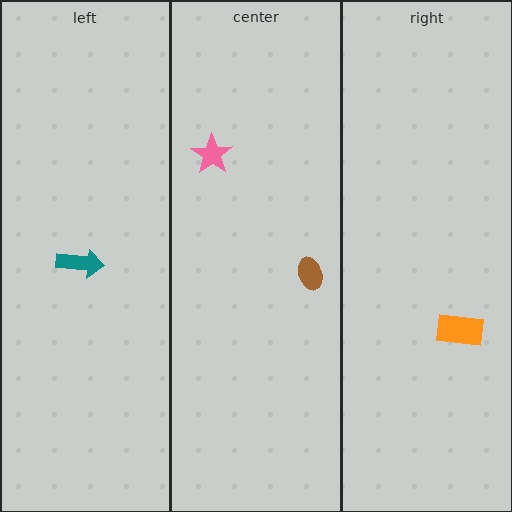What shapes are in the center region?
The brown ellipse, the pink star.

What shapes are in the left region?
The teal arrow.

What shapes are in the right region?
The orange rectangle.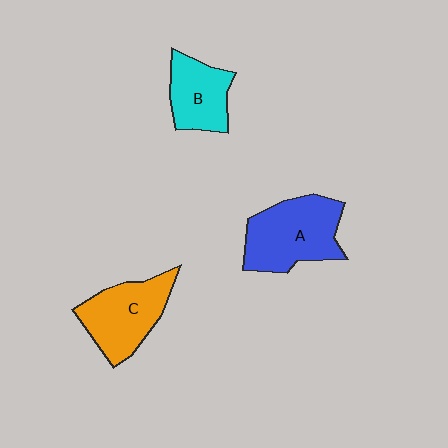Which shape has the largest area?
Shape A (blue).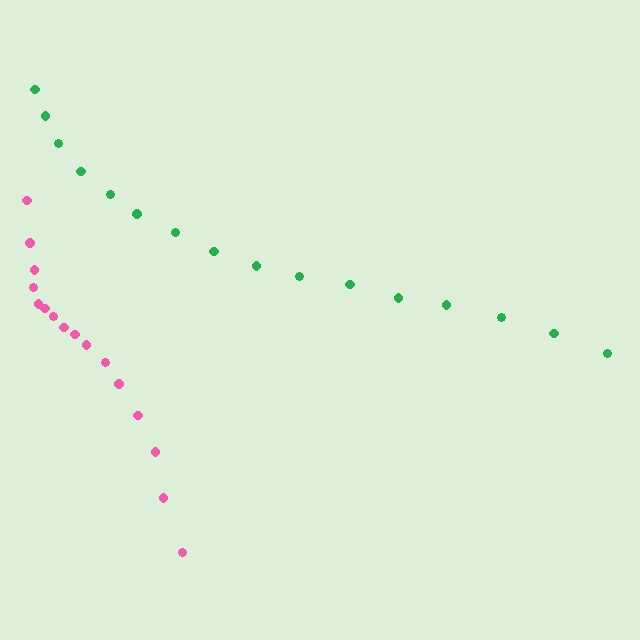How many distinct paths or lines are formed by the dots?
There are 2 distinct paths.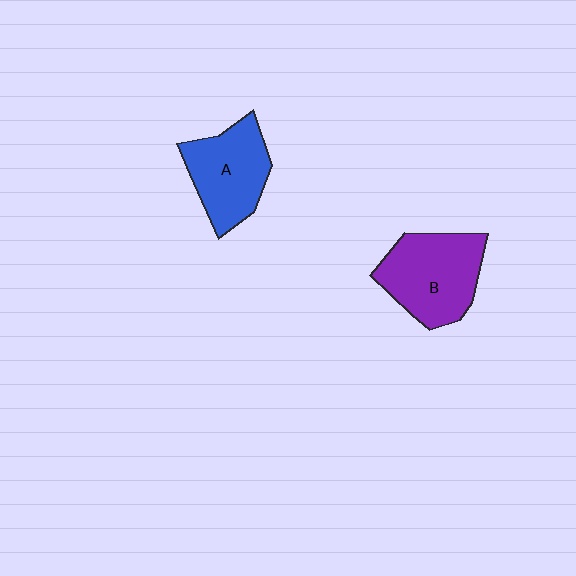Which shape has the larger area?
Shape B (purple).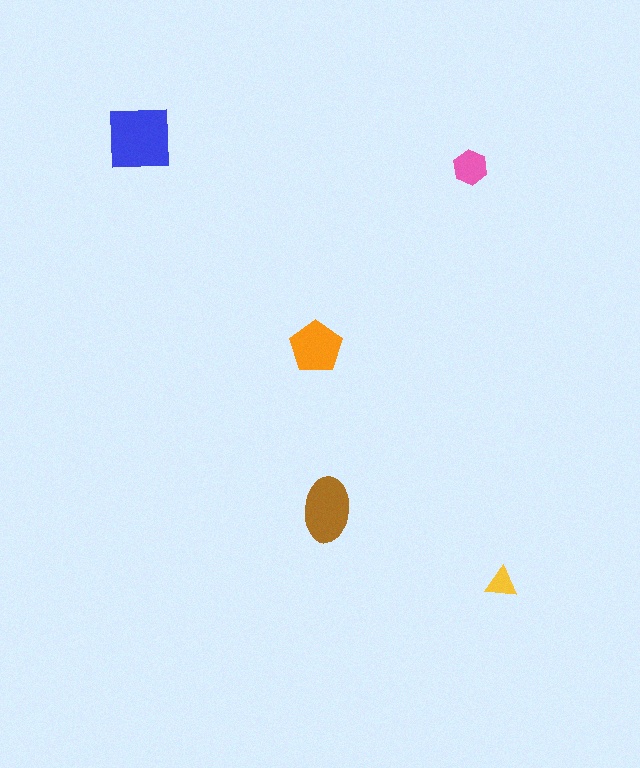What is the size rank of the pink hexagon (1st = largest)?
4th.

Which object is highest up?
The blue square is topmost.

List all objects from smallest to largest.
The yellow triangle, the pink hexagon, the orange pentagon, the brown ellipse, the blue square.